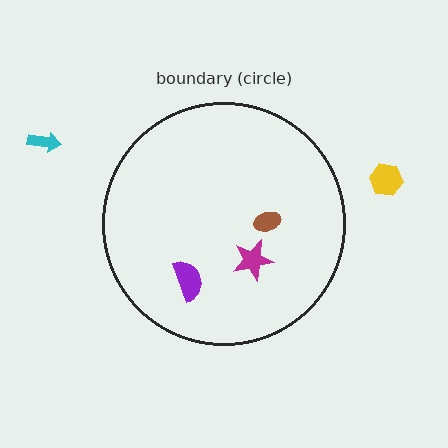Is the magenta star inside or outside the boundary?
Inside.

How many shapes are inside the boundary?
3 inside, 2 outside.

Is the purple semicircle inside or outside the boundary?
Inside.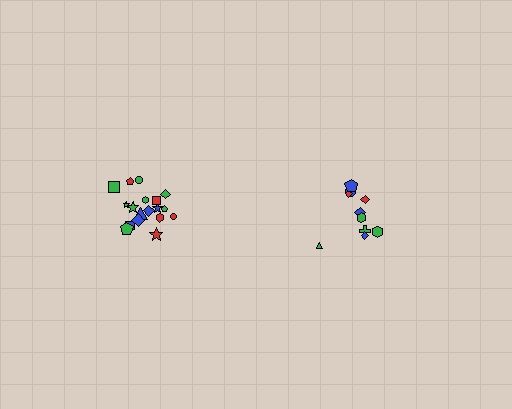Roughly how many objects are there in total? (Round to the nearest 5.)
Roughly 30 objects in total.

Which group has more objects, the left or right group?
The left group.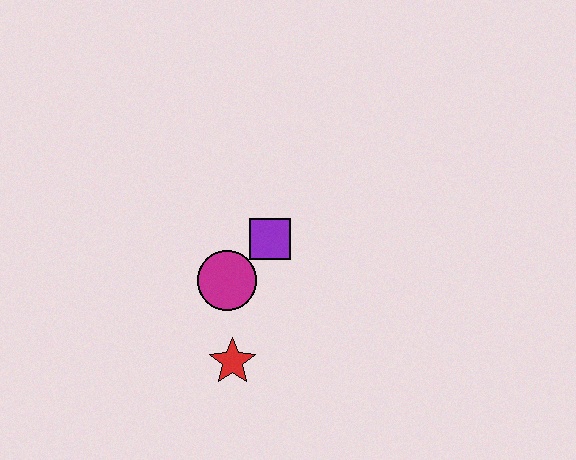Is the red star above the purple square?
No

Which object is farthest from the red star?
The purple square is farthest from the red star.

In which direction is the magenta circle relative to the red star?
The magenta circle is above the red star.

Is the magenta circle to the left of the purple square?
Yes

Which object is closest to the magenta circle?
The purple square is closest to the magenta circle.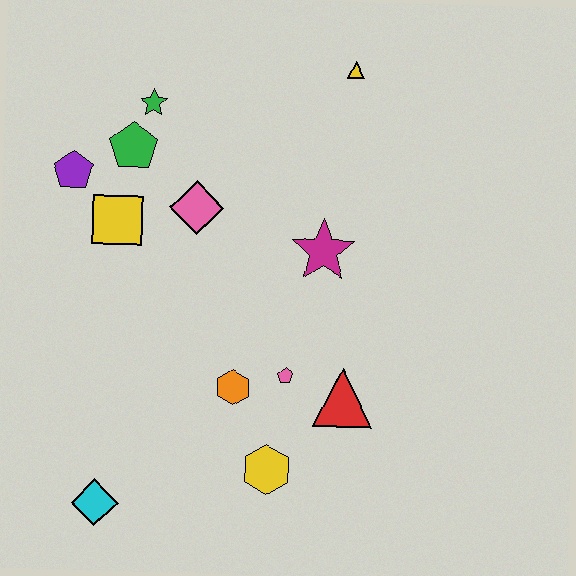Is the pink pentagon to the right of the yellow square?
Yes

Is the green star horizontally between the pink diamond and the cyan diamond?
Yes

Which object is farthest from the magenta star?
The cyan diamond is farthest from the magenta star.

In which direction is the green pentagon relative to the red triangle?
The green pentagon is above the red triangle.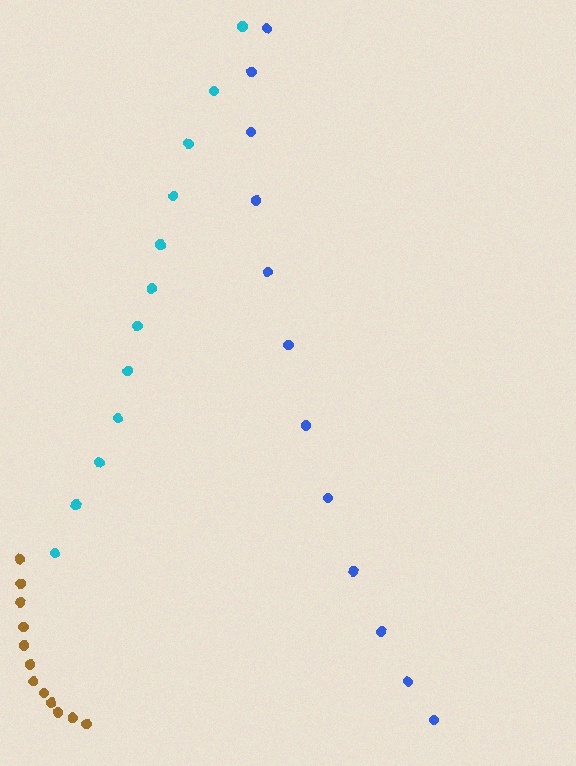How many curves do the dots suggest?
There are 3 distinct paths.